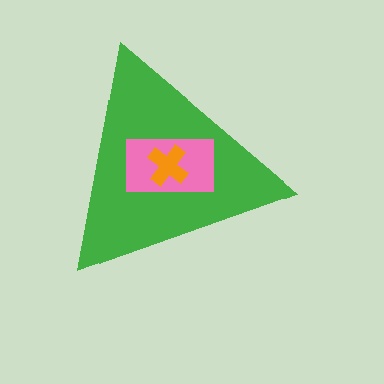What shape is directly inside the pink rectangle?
The orange cross.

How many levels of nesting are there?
3.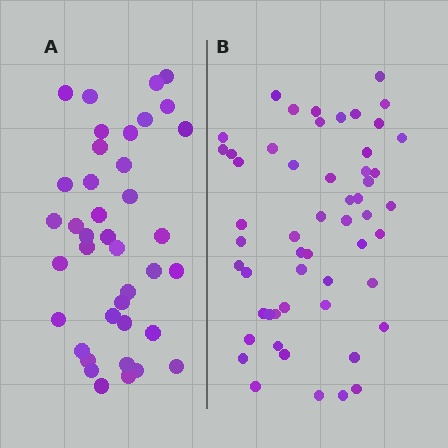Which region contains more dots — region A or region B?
Region B (the right region) has more dots.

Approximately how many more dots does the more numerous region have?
Region B has approximately 15 more dots than region A.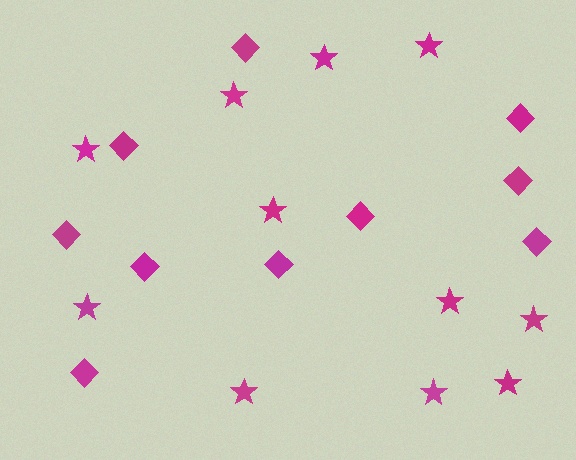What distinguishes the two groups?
There are 2 groups: one group of diamonds (10) and one group of stars (11).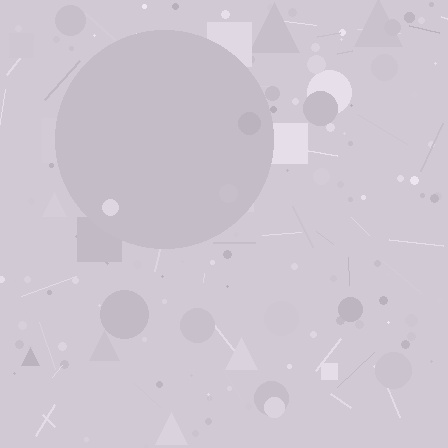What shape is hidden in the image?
A circle is hidden in the image.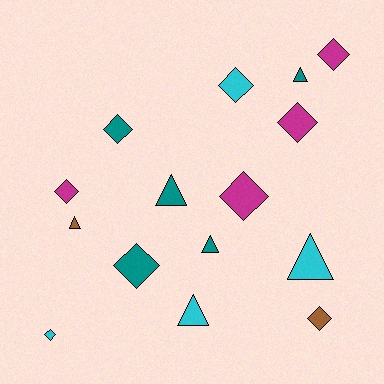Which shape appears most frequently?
Diamond, with 9 objects.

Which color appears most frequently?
Teal, with 5 objects.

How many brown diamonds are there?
There is 1 brown diamond.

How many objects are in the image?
There are 15 objects.